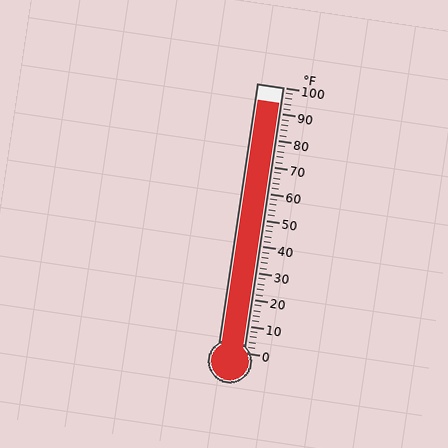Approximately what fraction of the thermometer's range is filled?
The thermometer is filled to approximately 95% of its range.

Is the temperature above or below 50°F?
The temperature is above 50°F.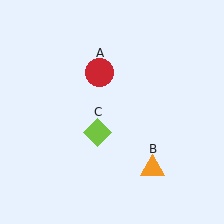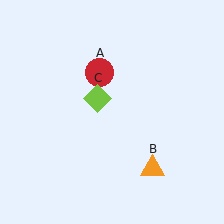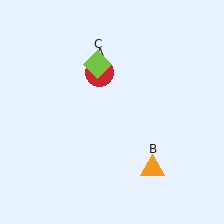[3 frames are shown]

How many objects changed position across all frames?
1 object changed position: lime diamond (object C).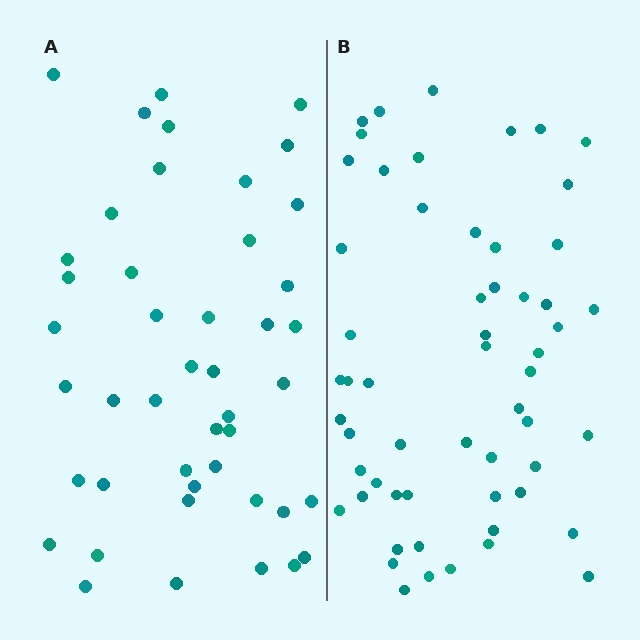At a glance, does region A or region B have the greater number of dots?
Region B (the right region) has more dots.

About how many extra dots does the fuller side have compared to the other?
Region B has roughly 12 or so more dots than region A.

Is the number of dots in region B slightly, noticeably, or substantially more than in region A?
Region B has noticeably more, but not dramatically so. The ratio is roughly 1.3 to 1.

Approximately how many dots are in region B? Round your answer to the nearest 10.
About 60 dots. (The exact count is 57, which rounds to 60.)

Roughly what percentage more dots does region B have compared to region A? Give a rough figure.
About 25% more.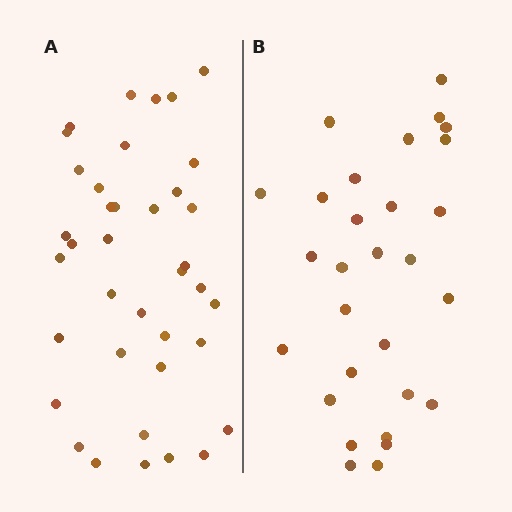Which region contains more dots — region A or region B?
Region A (the left region) has more dots.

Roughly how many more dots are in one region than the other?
Region A has roughly 8 or so more dots than region B.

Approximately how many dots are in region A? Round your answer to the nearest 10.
About 40 dots. (The exact count is 38, which rounds to 40.)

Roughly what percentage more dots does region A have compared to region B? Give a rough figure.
About 30% more.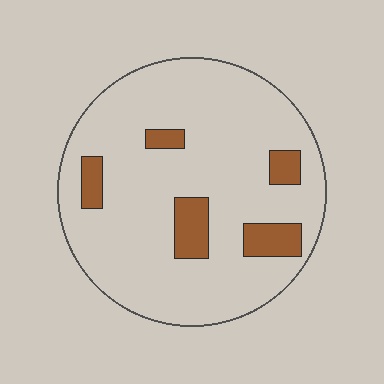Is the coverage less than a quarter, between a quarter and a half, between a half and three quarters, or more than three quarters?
Less than a quarter.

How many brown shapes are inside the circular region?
5.